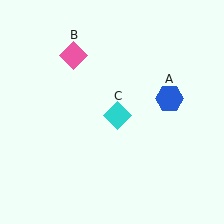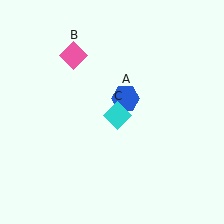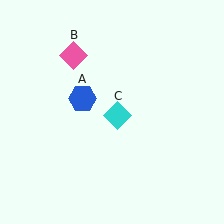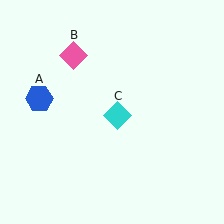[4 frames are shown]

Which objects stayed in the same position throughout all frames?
Pink diamond (object B) and cyan diamond (object C) remained stationary.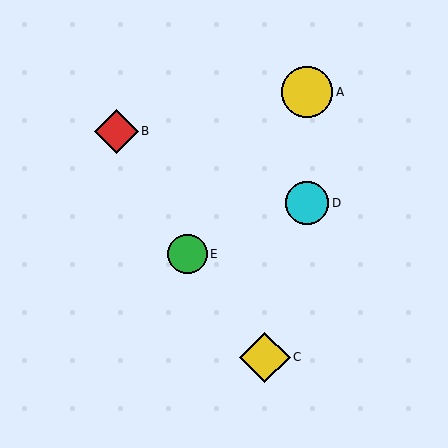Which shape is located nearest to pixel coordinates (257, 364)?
The yellow diamond (labeled C) at (265, 357) is nearest to that location.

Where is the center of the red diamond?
The center of the red diamond is at (117, 131).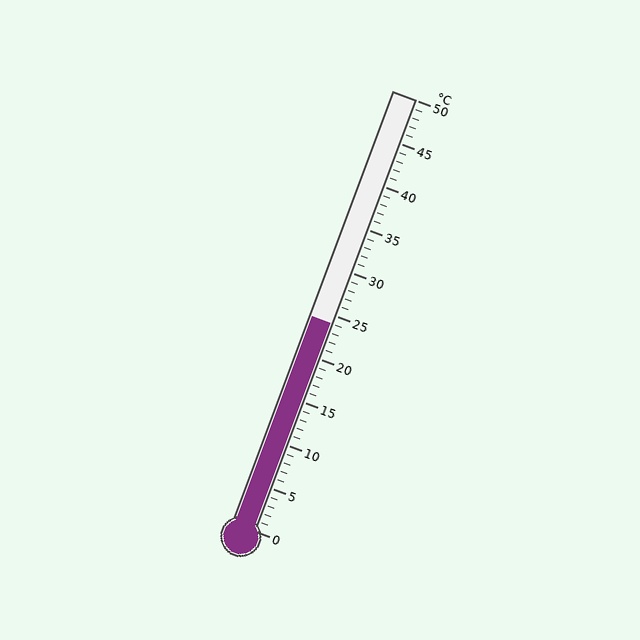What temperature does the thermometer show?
The thermometer shows approximately 24°C.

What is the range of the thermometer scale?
The thermometer scale ranges from 0°C to 50°C.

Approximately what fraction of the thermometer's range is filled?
The thermometer is filled to approximately 50% of its range.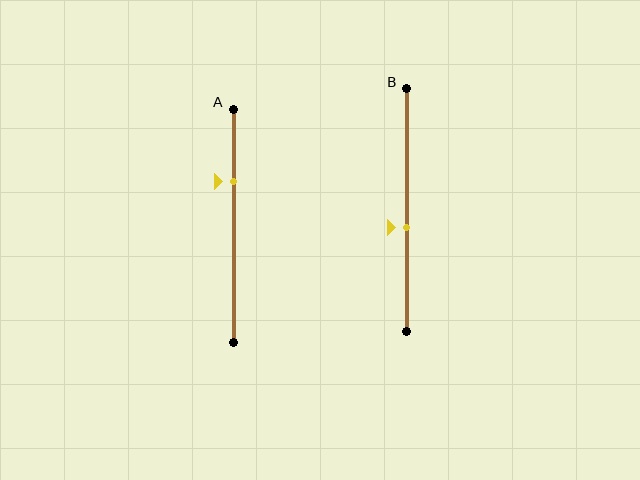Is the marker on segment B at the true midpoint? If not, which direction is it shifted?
No, the marker on segment B is shifted downward by about 7% of the segment length.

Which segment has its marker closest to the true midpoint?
Segment B has its marker closest to the true midpoint.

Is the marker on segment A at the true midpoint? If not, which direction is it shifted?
No, the marker on segment A is shifted upward by about 19% of the segment length.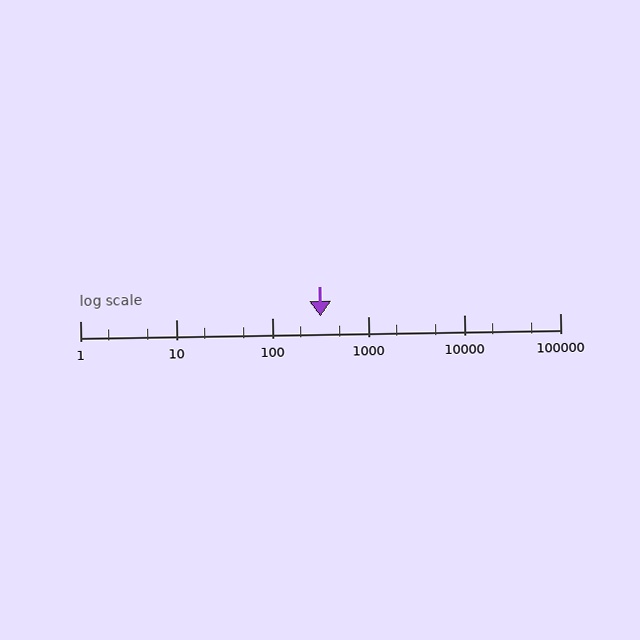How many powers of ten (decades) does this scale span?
The scale spans 5 decades, from 1 to 100000.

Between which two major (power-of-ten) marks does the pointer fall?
The pointer is between 100 and 1000.